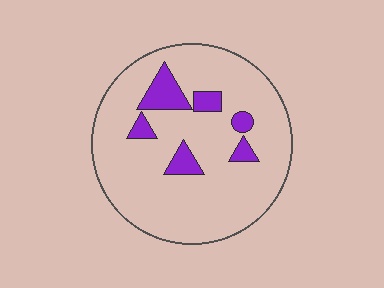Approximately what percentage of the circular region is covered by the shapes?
Approximately 15%.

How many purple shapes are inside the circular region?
6.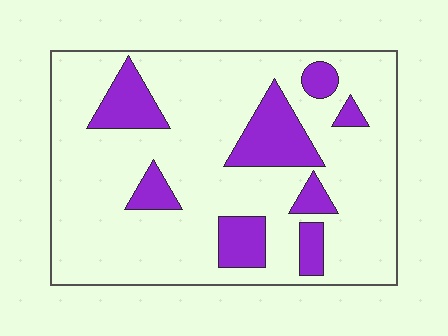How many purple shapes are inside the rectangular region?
8.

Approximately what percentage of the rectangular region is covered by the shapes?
Approximately 20%.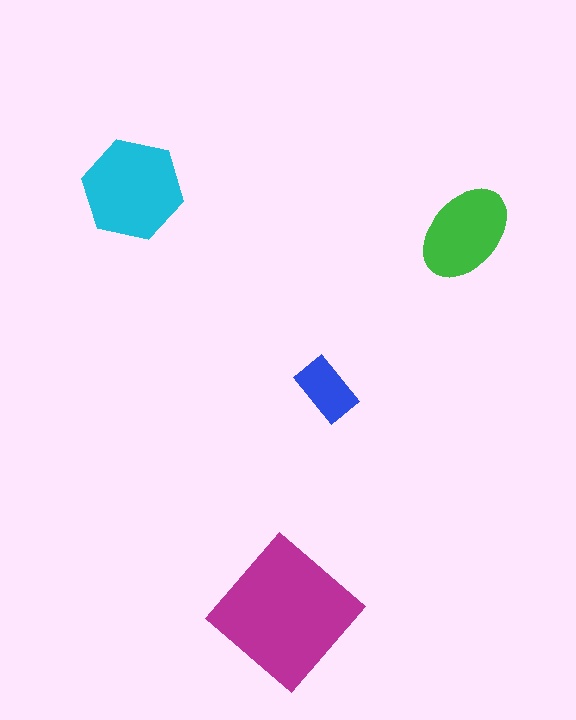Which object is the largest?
The magenta diamond.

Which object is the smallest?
The blue rectangle.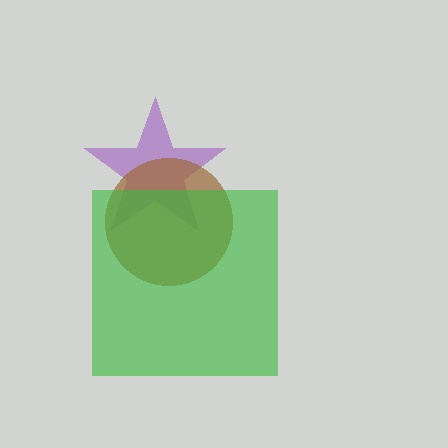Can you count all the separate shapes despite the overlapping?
Yes, there are 3 separate shapes.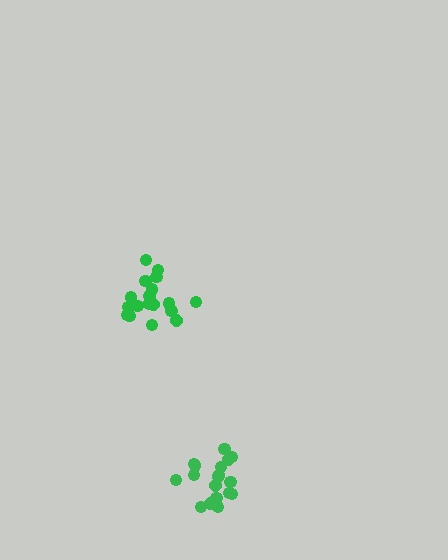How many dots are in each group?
Group 1: 18 dots, Group 2: 18 dots (36 total).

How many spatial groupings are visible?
There are 2 spatial groupings.